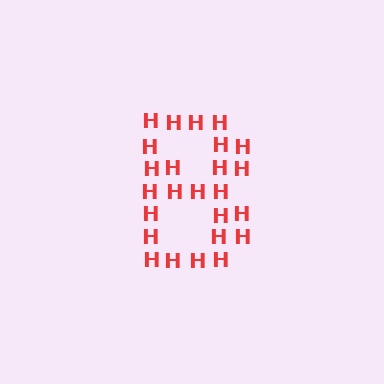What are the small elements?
The small elements are letter H's.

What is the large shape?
The large shape is the digit 8.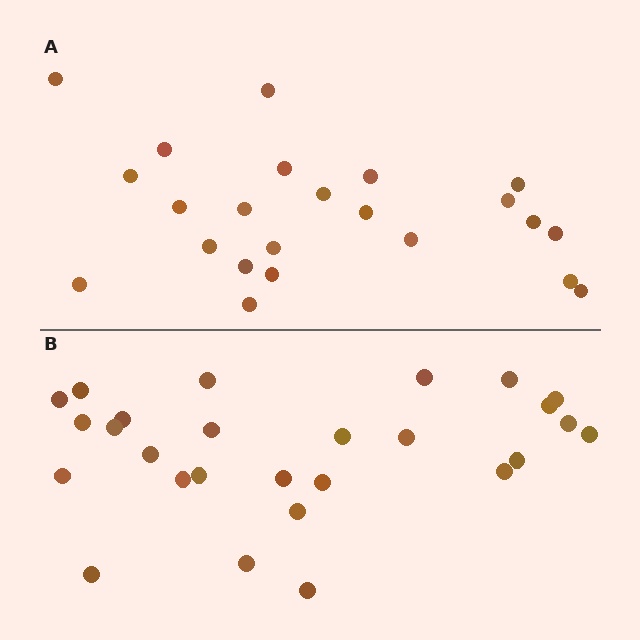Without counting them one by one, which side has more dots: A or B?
Region B (the bottom region) has more dots.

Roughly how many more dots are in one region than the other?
Region B has about 4 more dots than region A.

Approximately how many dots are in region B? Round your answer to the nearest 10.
About 30 dots. (The exact count is 27, which rounds to 30.)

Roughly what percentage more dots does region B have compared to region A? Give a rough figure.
About 15% more.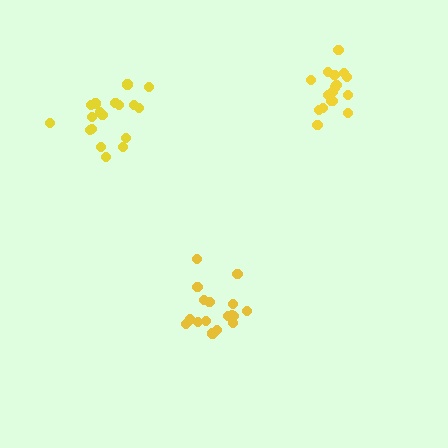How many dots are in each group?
Group 1: 18 dots, Group 2: 17 dots, Group 3: 17 dots (52 total).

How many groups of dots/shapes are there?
There are 3 groups.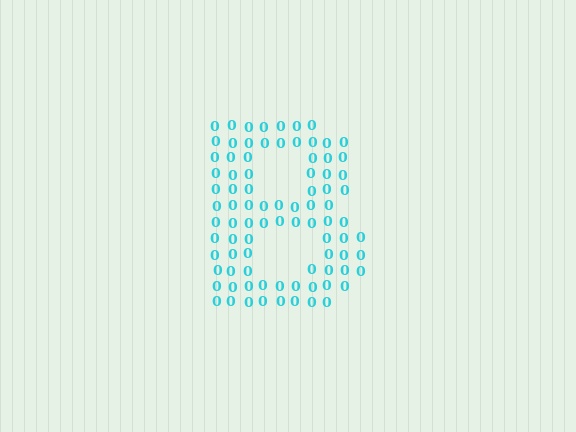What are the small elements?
The small elements are digit 0's.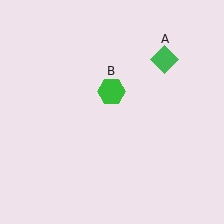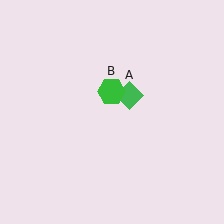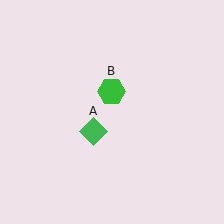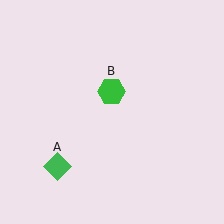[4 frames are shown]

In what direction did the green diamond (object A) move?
The green diamond (object A) moved down and to the left.